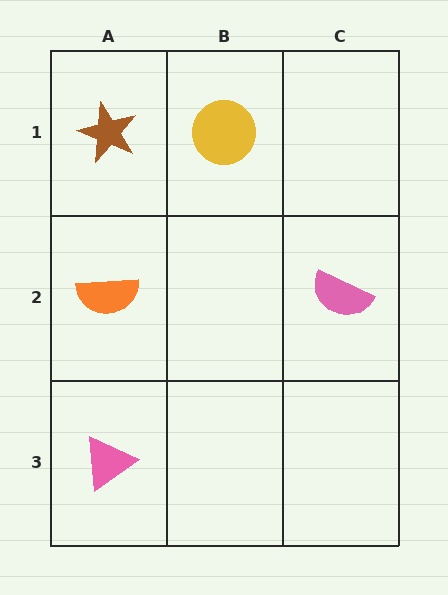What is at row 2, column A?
An orange semicircle.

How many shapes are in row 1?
2 shapes.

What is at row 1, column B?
A yellow circle.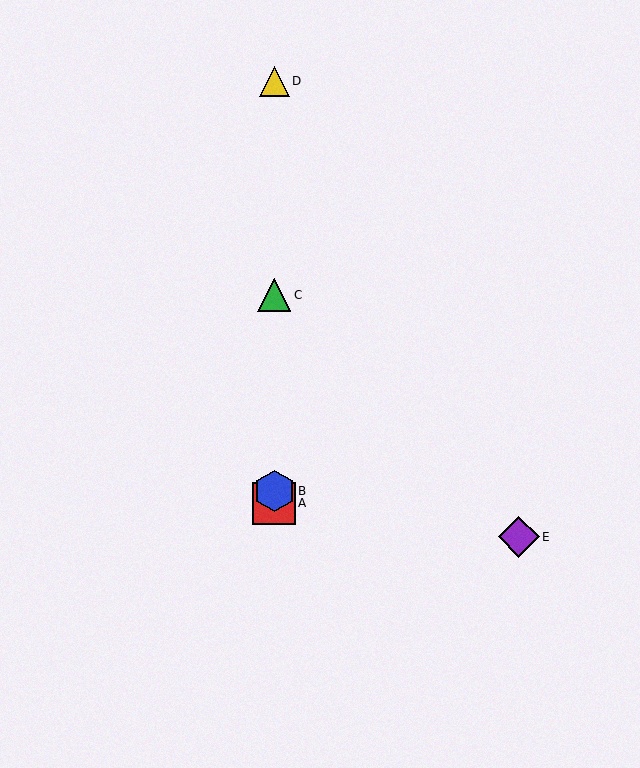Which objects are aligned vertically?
Objects A, B, C, D are aligned vertically.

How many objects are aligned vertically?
4 objects (A, B, C, D) are aligned vertically.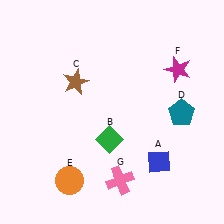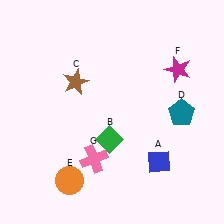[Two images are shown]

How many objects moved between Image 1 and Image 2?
1 object moved between the two images.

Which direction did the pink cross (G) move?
The pink cross (G) moved left.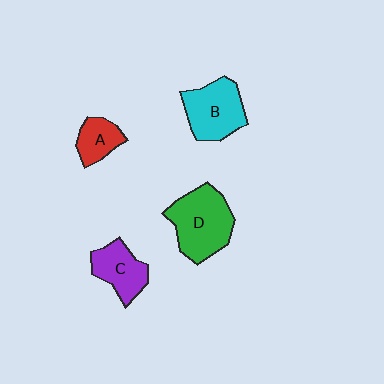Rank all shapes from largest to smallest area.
From largest to smallest: D (green), B (cyan), C (purple), A (red).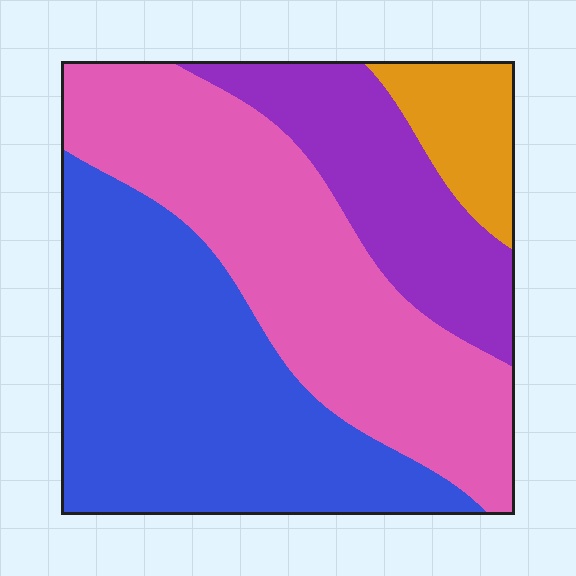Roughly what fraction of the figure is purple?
Purple covers about 20% of the figure.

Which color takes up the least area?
Orange, at roughly 10%.